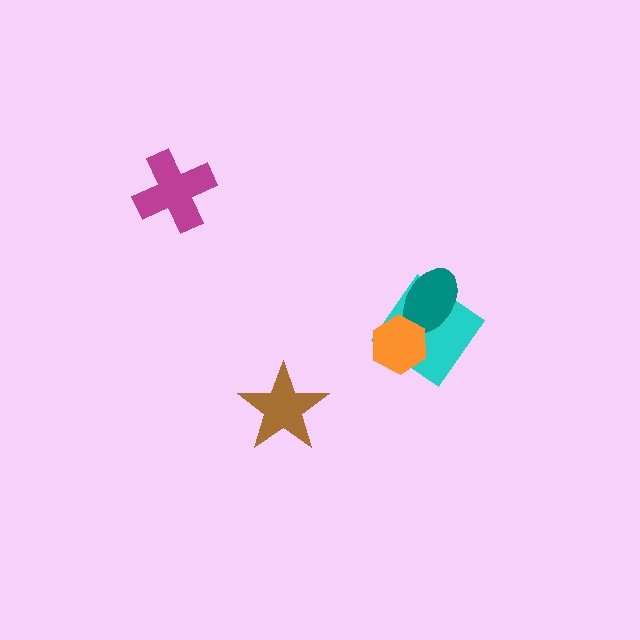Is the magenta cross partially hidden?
No, no other shape covers it.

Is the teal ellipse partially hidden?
Yes, it is partially covered by another shape.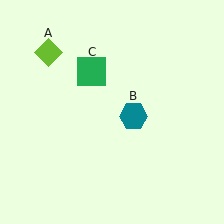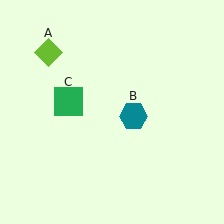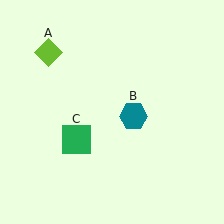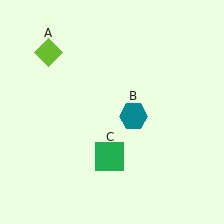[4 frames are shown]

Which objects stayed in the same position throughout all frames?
Lime diamond (object A) and teal hexagon (object B) remained stationary.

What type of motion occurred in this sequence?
The green square (object C) rotated counterclockwise around the center of the scene.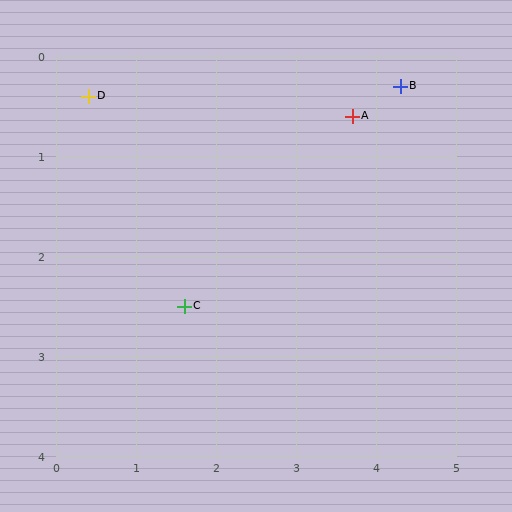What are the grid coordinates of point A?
Point A is at approximately (3.7, 0.6).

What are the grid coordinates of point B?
Point B is at approximately (4.3, 0.3).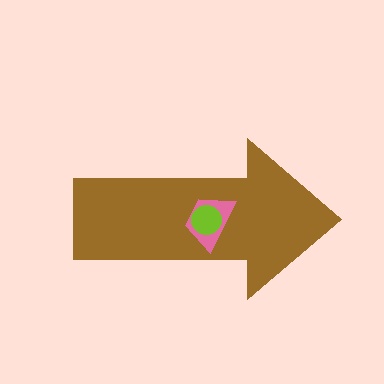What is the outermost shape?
The brown arrow.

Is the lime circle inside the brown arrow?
Yes.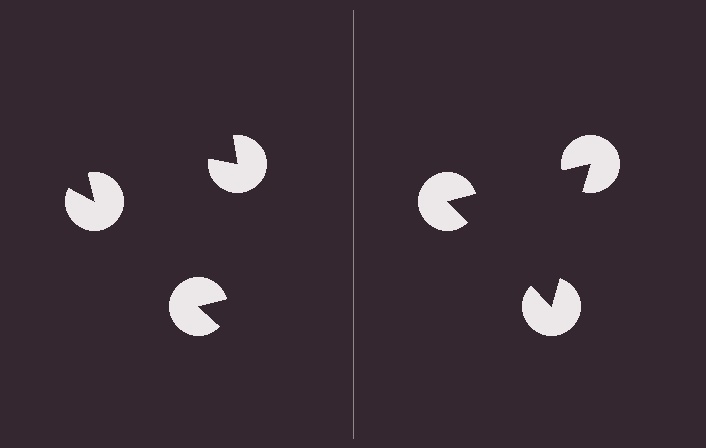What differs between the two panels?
The pac-man discs are positioned identically on both sides; only the wedge orientations differ. On the right they align to a triangle; on the left they are misaligned.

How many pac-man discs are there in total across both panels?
6 — 3 on each side.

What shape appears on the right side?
An illusory triangle.